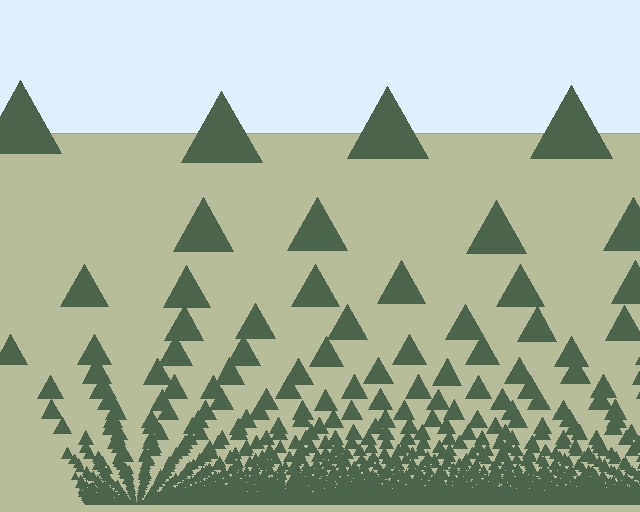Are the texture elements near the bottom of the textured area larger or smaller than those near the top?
Smaller. The gradient is inverted — elements near the bottom are smaller and denser.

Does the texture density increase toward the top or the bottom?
Density increases toward the bottom.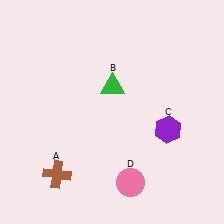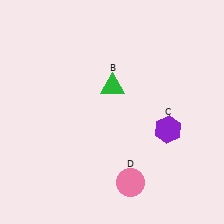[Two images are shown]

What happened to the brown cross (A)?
The brown cross (A) was removed in Image 2. It was in the bottom-left area of Image 1.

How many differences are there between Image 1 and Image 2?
There is 1 difference between the two images.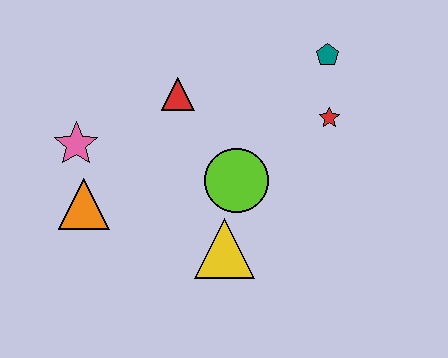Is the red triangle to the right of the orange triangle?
Yes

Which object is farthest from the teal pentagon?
The orange triangle is farthest from the teal pentagon.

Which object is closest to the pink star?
The orange triangle is closest to the pink star.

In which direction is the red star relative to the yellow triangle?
The red star is above the yellow triangle.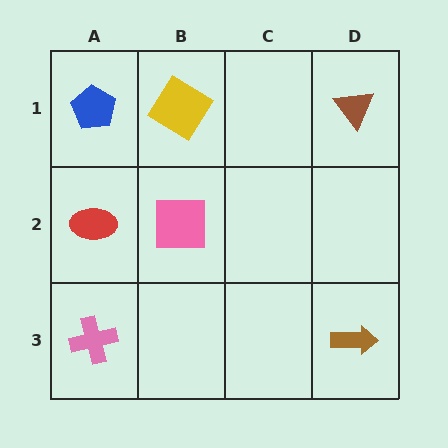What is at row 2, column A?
A red ellipse.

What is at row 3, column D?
A brown arrow.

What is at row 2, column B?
A pink square.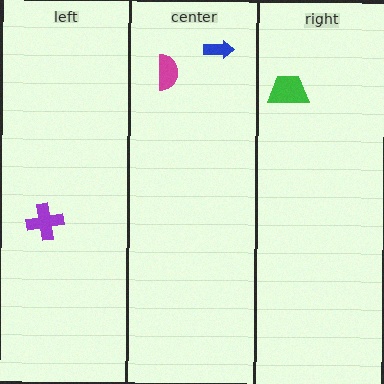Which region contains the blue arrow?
The center region.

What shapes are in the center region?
The blue arrow, the magenta semicircle.